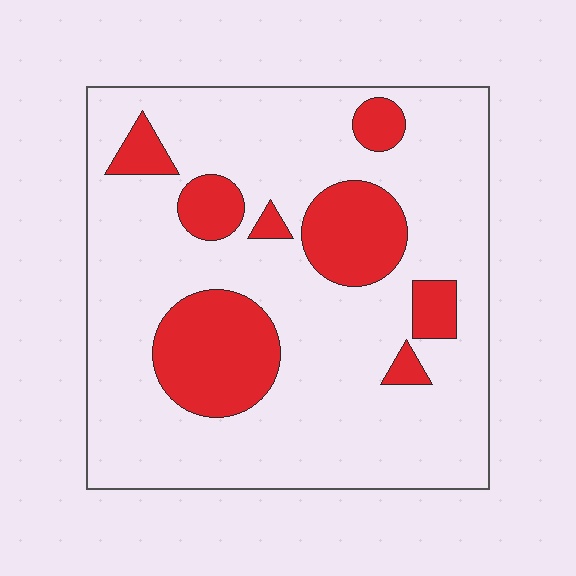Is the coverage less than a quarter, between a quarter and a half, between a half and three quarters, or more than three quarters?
Less than a quarter.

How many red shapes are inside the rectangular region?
8.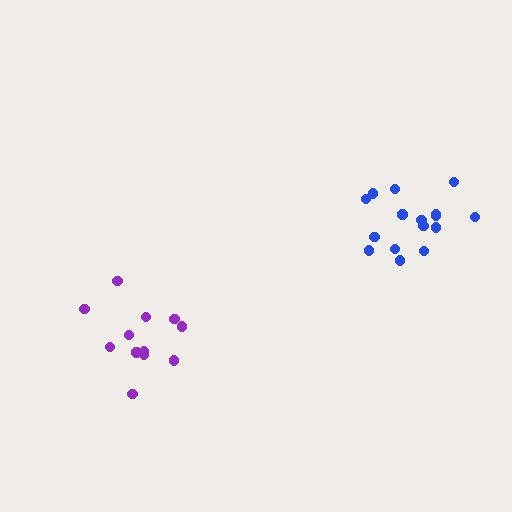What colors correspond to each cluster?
The clusters are colored: purple, blue.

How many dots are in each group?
Group 1: 12 dots, Group 2: 17 dots (29 total).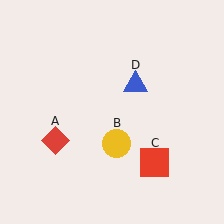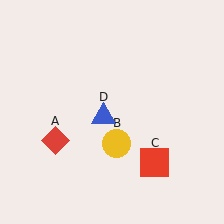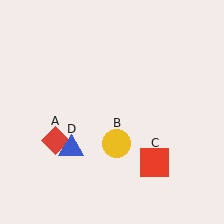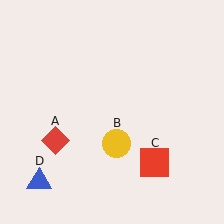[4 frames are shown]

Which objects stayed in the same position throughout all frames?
Red diamond (object A) and yellow circle (object B) and red square (object C) remained stationary.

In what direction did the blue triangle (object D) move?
The blue triangle (object D) moved down and to the left.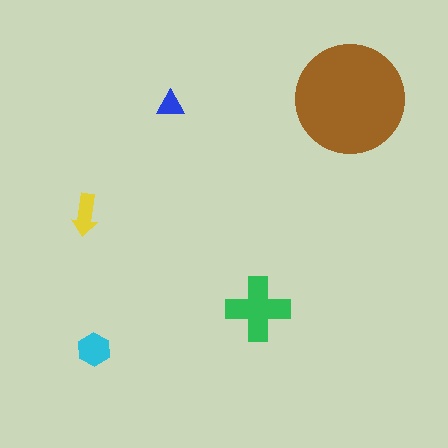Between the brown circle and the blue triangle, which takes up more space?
The brown circle.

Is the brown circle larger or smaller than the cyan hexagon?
Larger.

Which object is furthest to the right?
The brown circle is rightmost.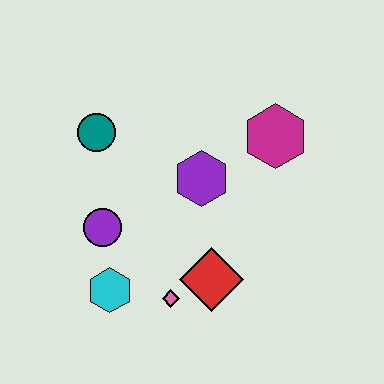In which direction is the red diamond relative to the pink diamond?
The red diamond is to the right of the pink diamond.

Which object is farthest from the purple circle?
The magenta hexagon is farthest from the purple circle.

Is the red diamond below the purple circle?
Yes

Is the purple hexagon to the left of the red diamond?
Yes